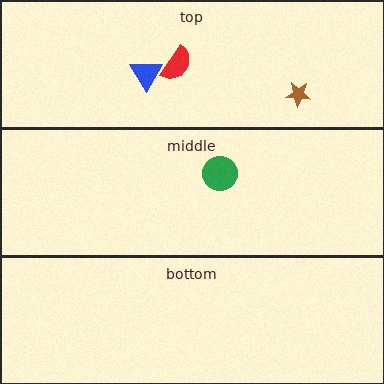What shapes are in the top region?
The brown star, the blue triangle, the red semicircle.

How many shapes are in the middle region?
1.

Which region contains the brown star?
The top region.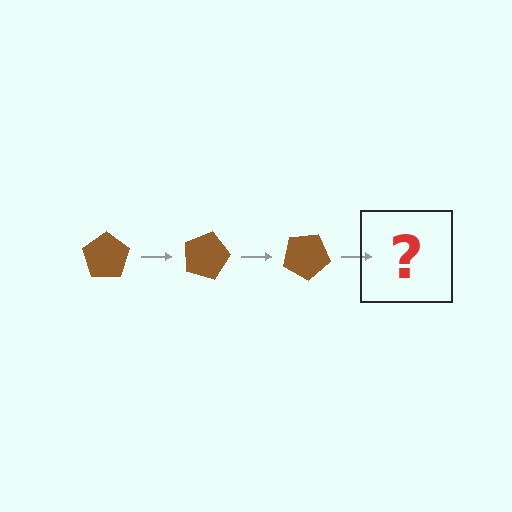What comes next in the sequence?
The next element should be a brown pentagon rotated 45 degrees.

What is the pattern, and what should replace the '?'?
The pattern is that the pentagon rotates 15 degrees each step. The '?' should be a brown pentagon rotated 45 degrees.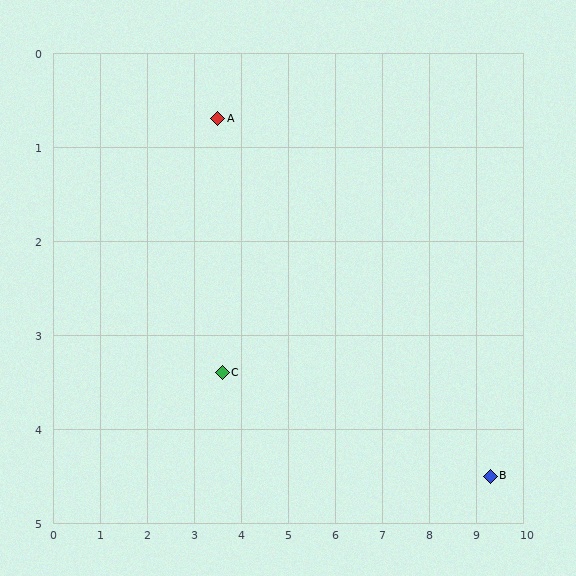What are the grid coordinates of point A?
Point A is at approximately (3.5, 0.7).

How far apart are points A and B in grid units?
Points A and B are about 6.9 grid units apart.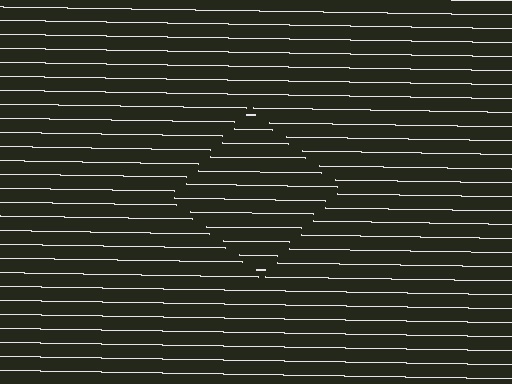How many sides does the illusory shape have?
4 sides — the line-ends trace a square.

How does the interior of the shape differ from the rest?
The interior of the shape contains the same grating, shifted by half a period — the contour is defined by the phase discontinuity where line-ends from the inner and outer gratings abut.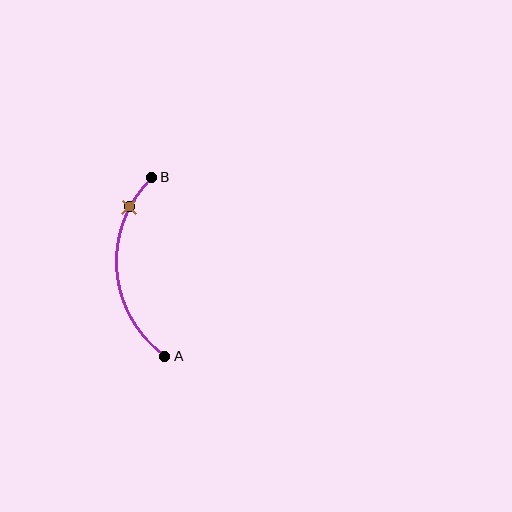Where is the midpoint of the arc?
The arc midpoint is the point on the curve farthest from the straight line joining A and B. It sits to the left of that line.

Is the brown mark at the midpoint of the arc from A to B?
No. The brown mark lies on the arc but is closer to endpoint B. The arc midpoint would be at the point on the curve equidistant along the arc from both A and B.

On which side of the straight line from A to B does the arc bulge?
The arc bulges to the left of the straight line connecting A and B.